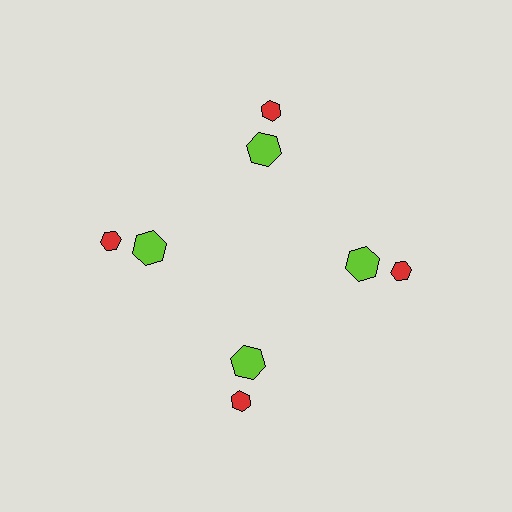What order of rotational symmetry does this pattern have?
This pattern has 4-fold rotational symmetry.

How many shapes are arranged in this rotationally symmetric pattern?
There are 8 shapes, arranged in 4 groups of 2.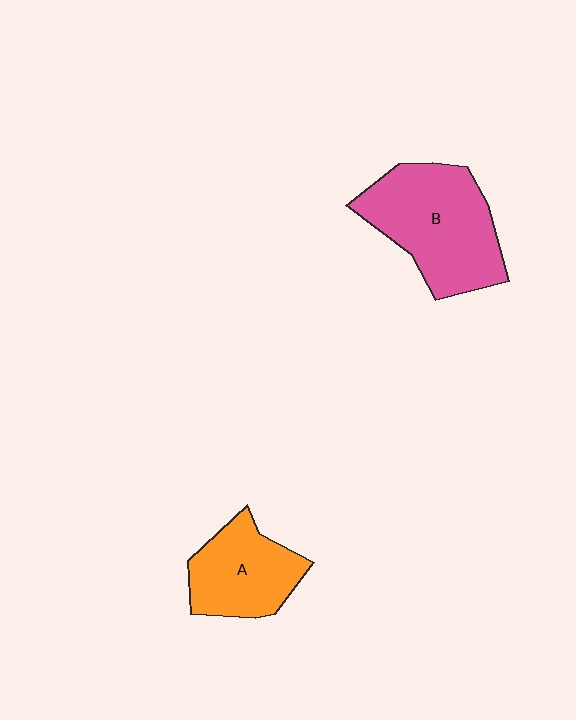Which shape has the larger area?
Shape B (pink).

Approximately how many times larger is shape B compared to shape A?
Approximately 1.5 times.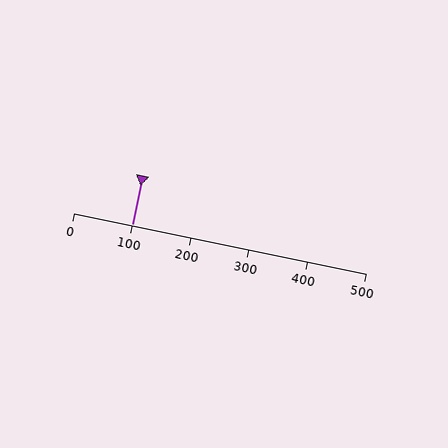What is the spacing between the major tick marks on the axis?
The major ticks are spaced 100 apart.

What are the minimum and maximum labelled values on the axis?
The axis runs from 0 to 500.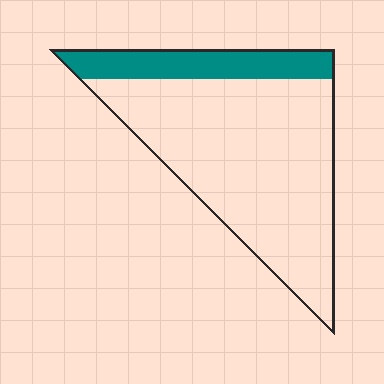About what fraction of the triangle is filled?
About one fifth (1/5).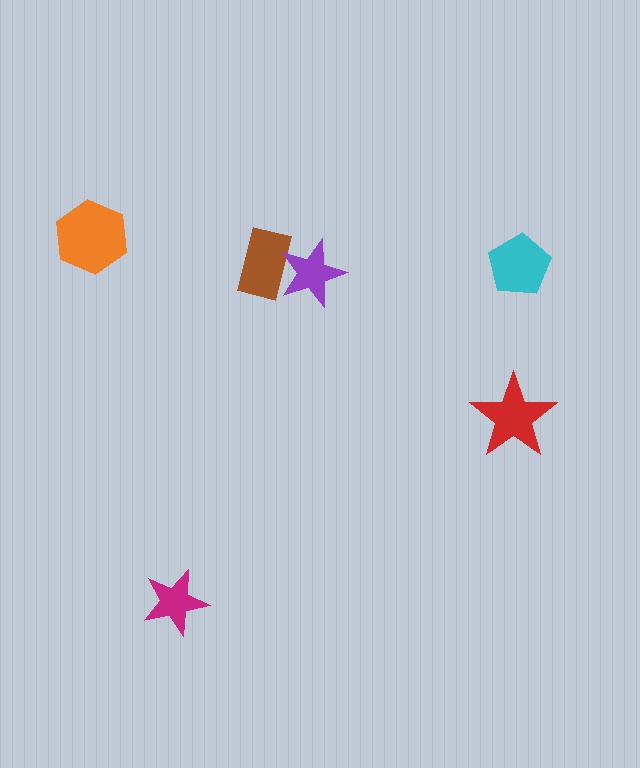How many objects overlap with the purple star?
1 object overlaps with the purple star.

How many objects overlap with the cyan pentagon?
0 objects overlap with the cyan pentagon.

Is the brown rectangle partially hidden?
Yes, it is partially covered by another shape.